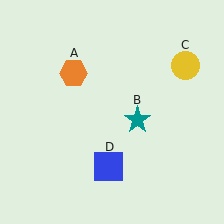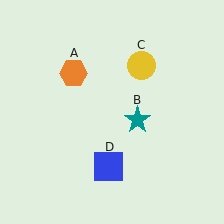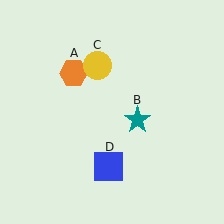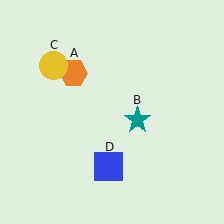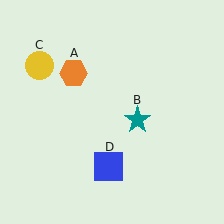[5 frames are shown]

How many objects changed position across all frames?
1 object changed position: yellow circle (object C).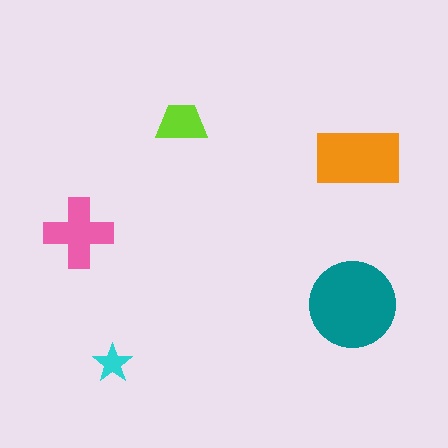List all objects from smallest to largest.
The cyan star, the lime trapezoid, the pink cross, the orange rectangle, the teal circle.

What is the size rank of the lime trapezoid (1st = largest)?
4th.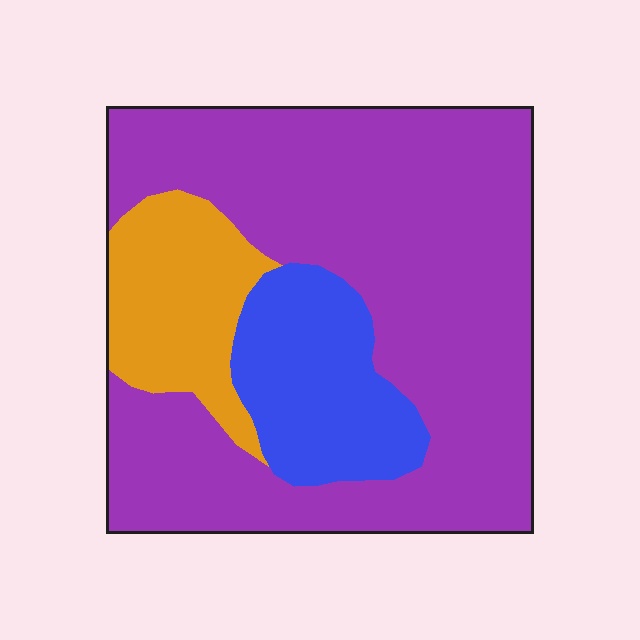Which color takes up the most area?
Purple, at roughly 70%.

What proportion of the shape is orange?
Orange takes up less than a sixth of the shape.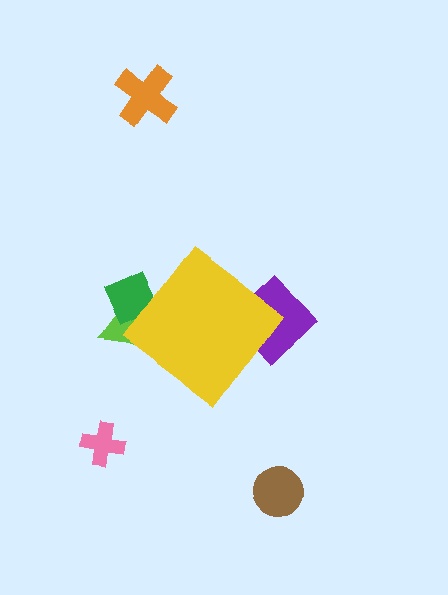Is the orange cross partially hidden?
No, the orange cross is fully visible.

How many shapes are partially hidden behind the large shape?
3 shapes are partially hidden.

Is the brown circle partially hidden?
No, the brown circle is fully visible.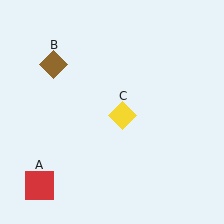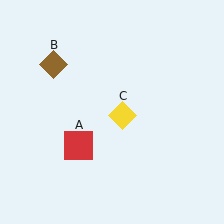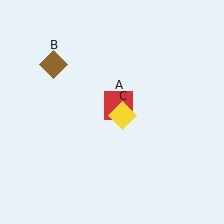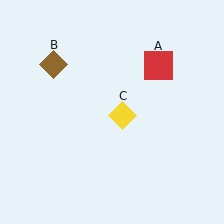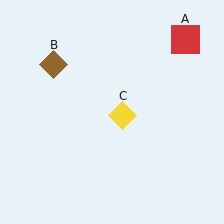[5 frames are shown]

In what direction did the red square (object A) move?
The red square (object A) moved up and to the right.